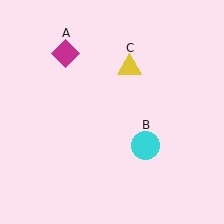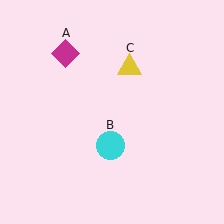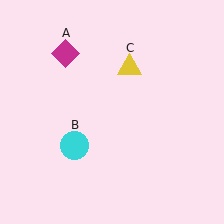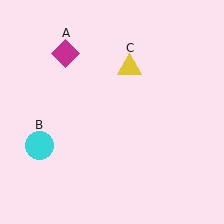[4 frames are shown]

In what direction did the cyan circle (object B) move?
The cyan circle (object B) moved left.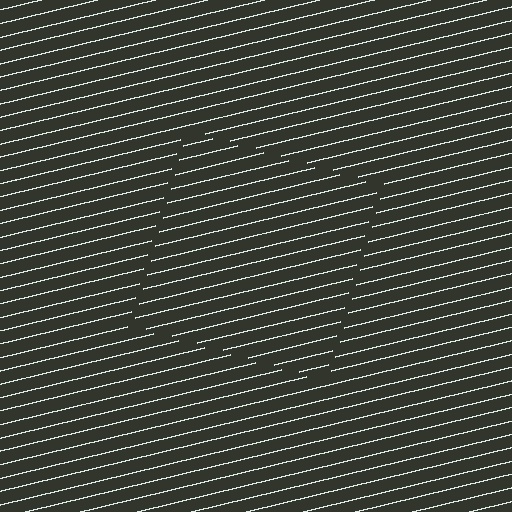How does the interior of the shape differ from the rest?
The interior of the shape contains the same grating, shifted by half a period — the contour is defined by the phase discontinuity where line-ends from the inner and outer gratings abut.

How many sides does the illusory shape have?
4 sides — the line-ends trace a square.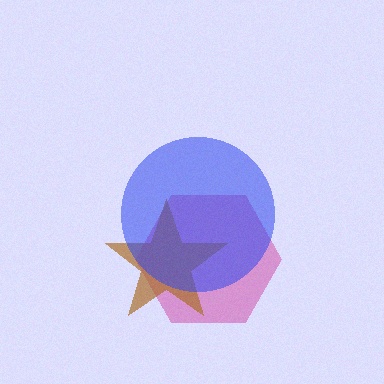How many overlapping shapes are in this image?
There are 3 overlapping shapes in the image.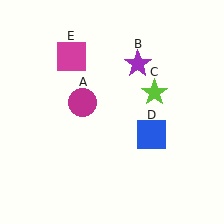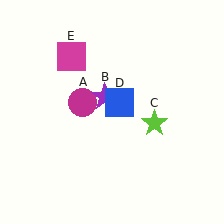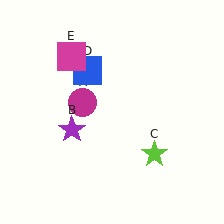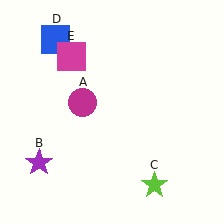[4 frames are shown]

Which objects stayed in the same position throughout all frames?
Magenta circle (object A) and magenta square (object E) remained stationary.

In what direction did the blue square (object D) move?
The blue square (object D) moved up and to the left.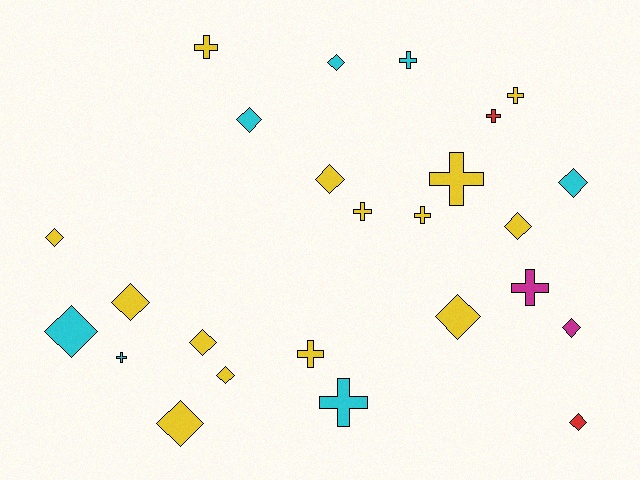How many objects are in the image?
There are 25 objects.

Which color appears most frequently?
Yellow, with 14 objects.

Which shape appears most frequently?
Diamond, with 14 objects.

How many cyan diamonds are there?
There are 4 cyan diamonds.